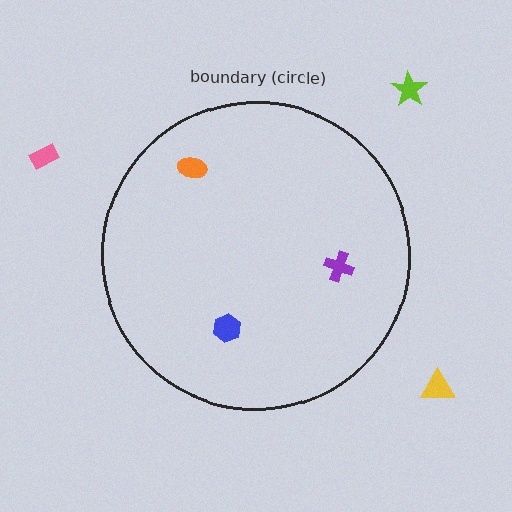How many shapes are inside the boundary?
3 inside, 3 outside.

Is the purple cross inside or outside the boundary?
Inside.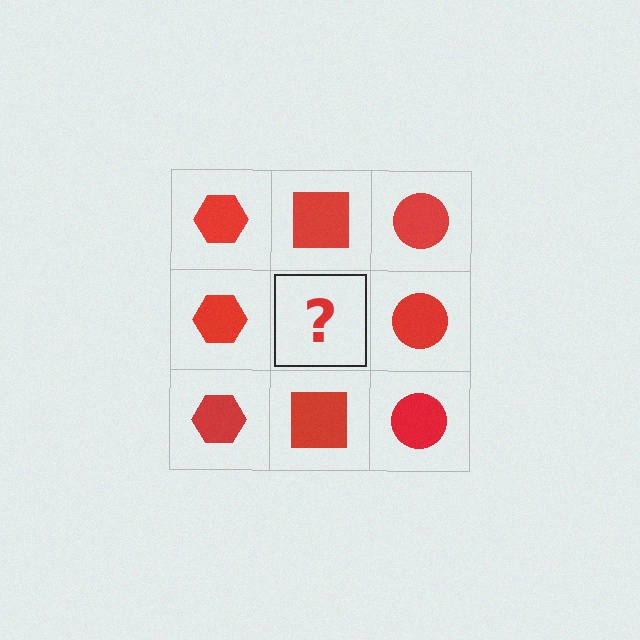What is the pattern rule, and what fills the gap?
The rule is that each column has a consistent shape. The gap should be filled with a red square.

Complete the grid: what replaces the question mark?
The question mark should be replaced with a red square.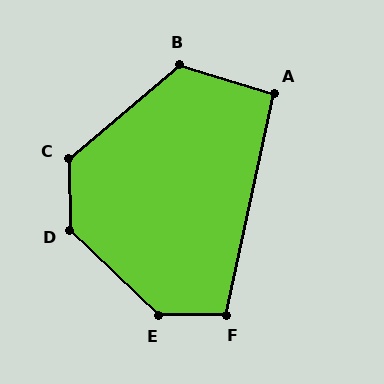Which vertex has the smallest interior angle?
A, at approximately 95 degrees.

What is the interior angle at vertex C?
Approximately 129 degrees (obtuse).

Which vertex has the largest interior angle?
E, at approximately 136 degrees.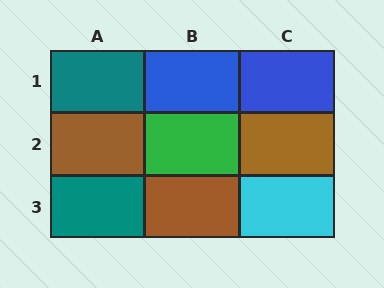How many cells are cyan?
1 cell is cyan.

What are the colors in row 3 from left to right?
Teal, brown, cyan.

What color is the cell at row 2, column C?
Brown.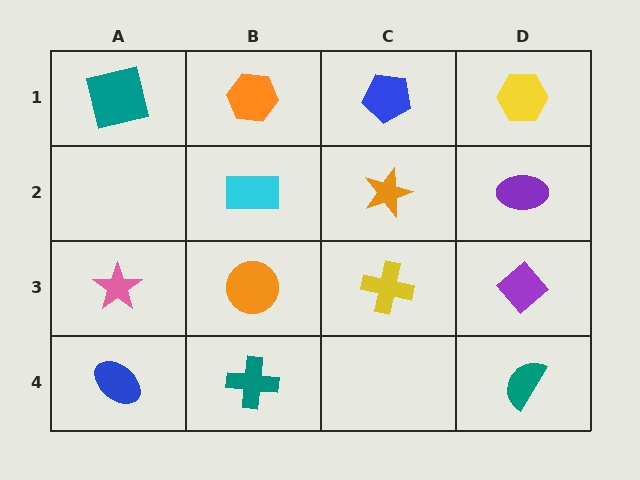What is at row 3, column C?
A yellow cross.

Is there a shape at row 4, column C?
No, that cell is empty.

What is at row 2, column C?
An orange star.